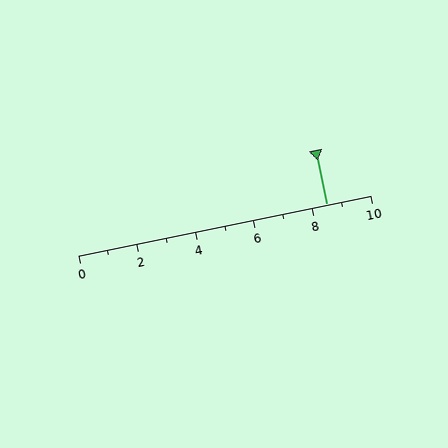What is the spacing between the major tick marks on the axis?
The major ticks are spaced 2 apart.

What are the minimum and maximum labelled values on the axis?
The axis runs from 0 to 10.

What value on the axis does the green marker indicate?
The marker indicates approximately 8.5.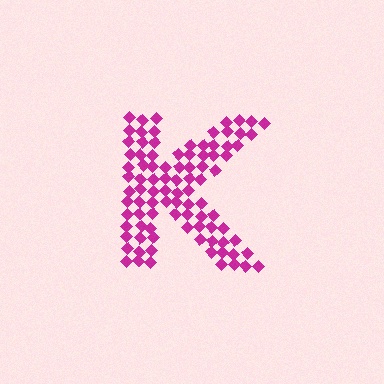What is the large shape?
The large shape is the letter K.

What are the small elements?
The small elements are diamonds.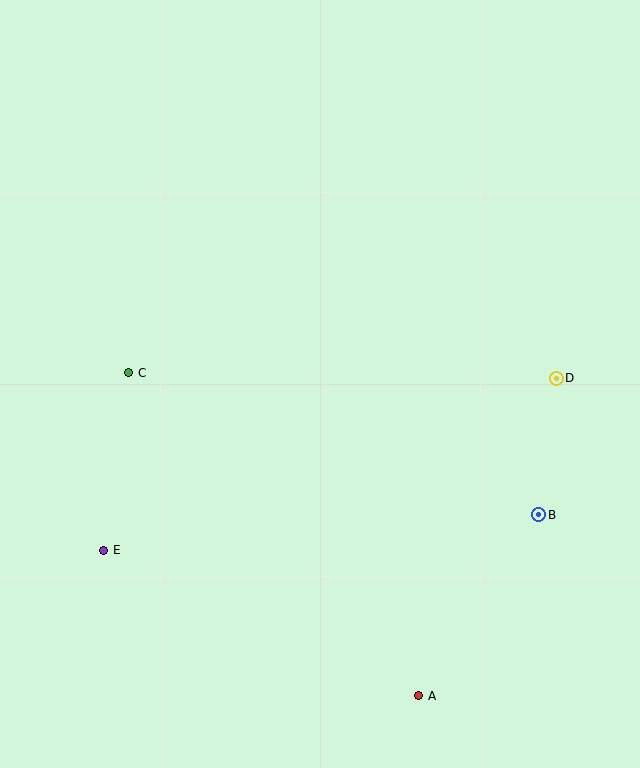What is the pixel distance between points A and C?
The distance between A and C is 434 pixels.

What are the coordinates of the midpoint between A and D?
The midpoint between A and D is at (487, 537).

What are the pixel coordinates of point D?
Point D is at (556, 378).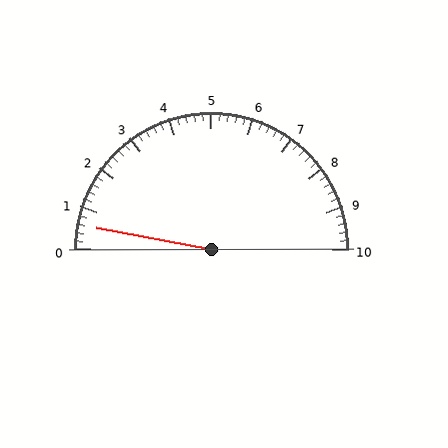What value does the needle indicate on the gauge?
The needle indicates approximately 0.6.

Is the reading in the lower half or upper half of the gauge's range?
The reading is in the lower half of the range (0 to 10).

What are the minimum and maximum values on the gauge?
The gauge ranges from 0 to 10.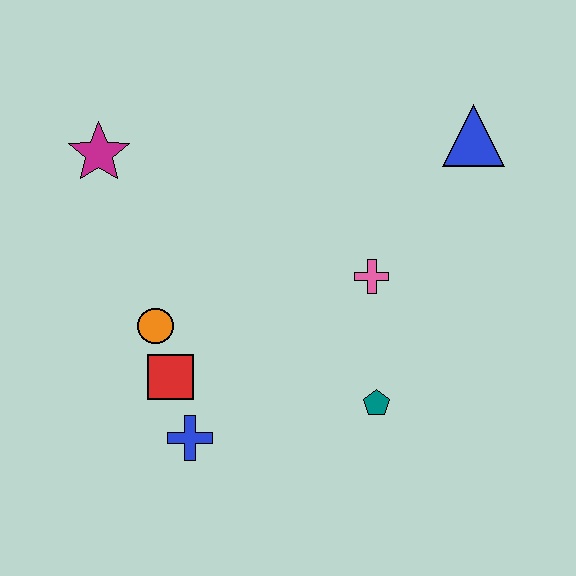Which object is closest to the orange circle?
The red square is closest to the orange circle.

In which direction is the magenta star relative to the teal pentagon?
The magenta star is to the left of the teal pentagon.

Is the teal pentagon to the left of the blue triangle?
Yes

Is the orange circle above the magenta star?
No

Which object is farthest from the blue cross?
The blue triangle is farthest from the blue cross.